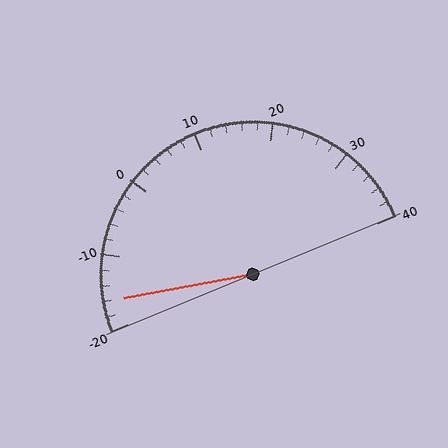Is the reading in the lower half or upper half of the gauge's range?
The reading is in the lower half of the range (-20 to 40).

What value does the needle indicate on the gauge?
The needle indicates approximately -16.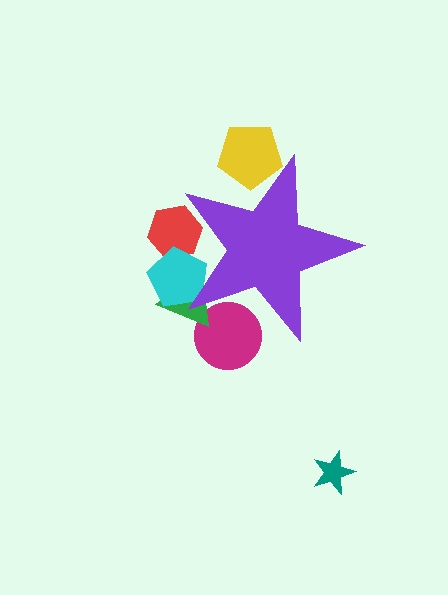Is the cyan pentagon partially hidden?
Yes, the cyan pentagon is partially hidden behind the purple star.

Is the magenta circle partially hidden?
Yes, the magenta circle is partially hidden behind the purple star.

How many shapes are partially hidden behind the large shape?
5 shapes are partially hidden.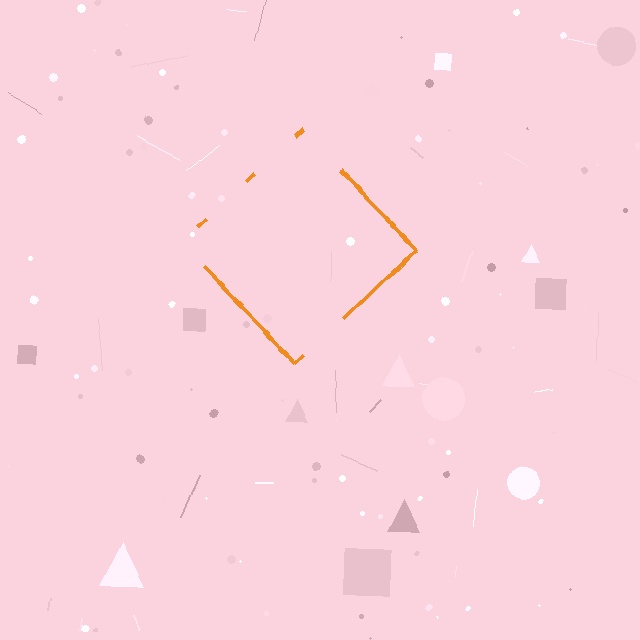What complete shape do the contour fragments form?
The contour fragments form a diamond.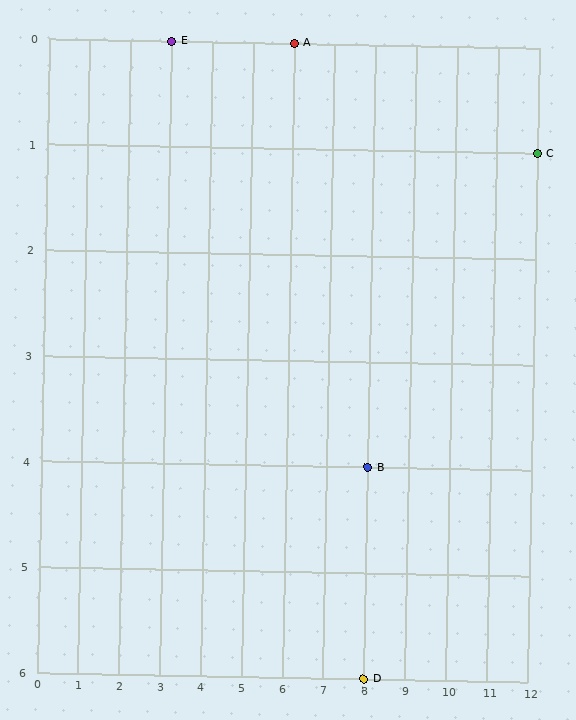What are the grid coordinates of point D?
Point D is at grid coordinates (8, 6).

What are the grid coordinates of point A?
Point A is at grid coordinates (6, 0).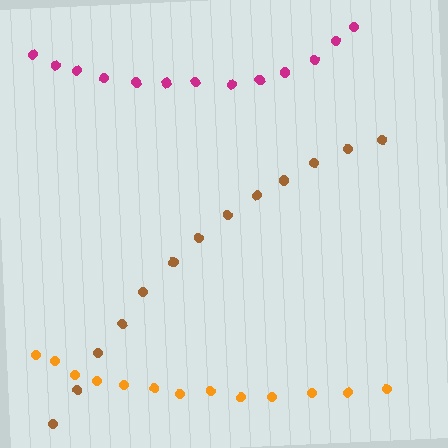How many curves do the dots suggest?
There are 3 distinct paths.